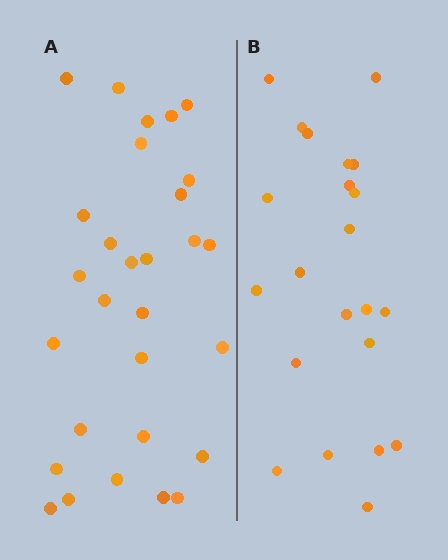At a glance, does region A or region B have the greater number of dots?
Region A (the left region) has more dots.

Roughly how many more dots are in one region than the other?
Region A has roughly 8 or so more dots than region B.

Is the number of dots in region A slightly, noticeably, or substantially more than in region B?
Region A has noticeably more, but not dramatically so. The ratio is roughly 1.3 to 1.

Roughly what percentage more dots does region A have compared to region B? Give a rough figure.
About 30% more.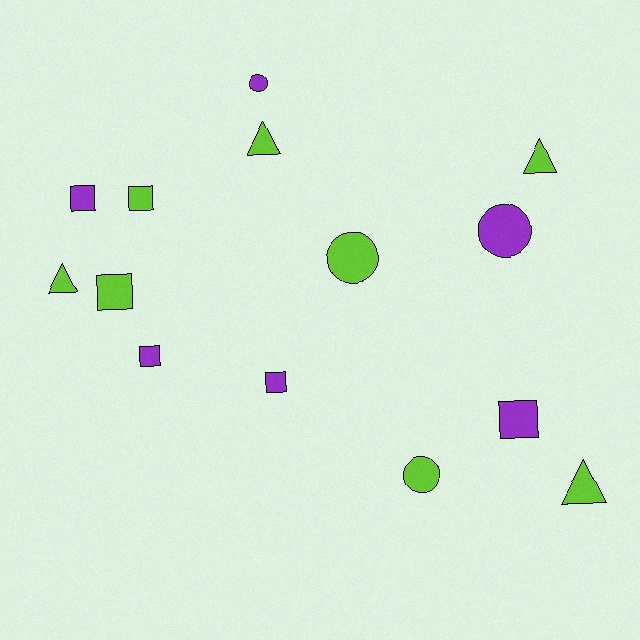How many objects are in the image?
There are 14 objects.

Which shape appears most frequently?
Square, with 6 objects.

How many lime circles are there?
There are 2 lime circles.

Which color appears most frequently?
Lime, with 8 objects.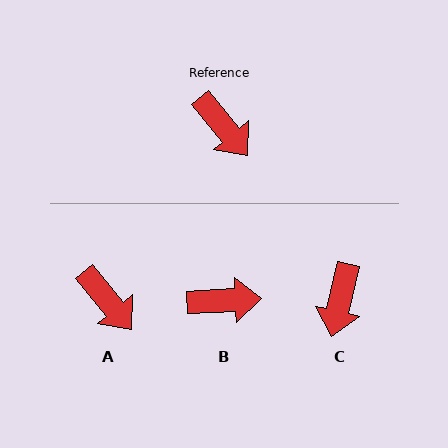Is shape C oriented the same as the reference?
No, it is off by about 53 degrees.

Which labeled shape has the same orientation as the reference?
A.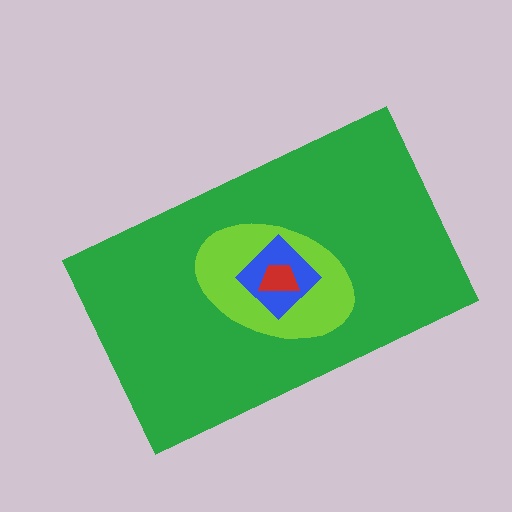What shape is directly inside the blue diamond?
The red trapezoid.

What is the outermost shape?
The green rectangle.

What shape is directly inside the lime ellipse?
The blue diamond.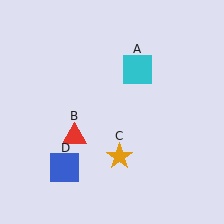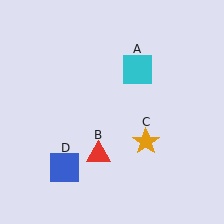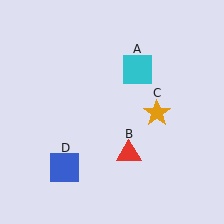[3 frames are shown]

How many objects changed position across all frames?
2 objects changed position: red triangle (object B), orange star (object C).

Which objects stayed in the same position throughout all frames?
Cyan square (object A) and blue square (object D) remained stationary.